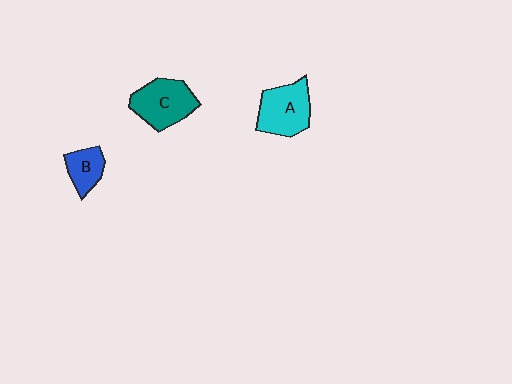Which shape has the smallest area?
Shape B (blue).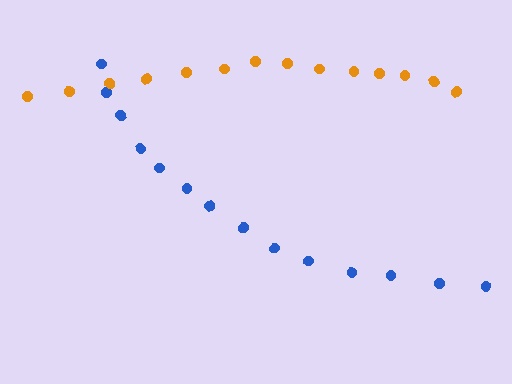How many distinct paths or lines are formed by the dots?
There are 2 distinct paths.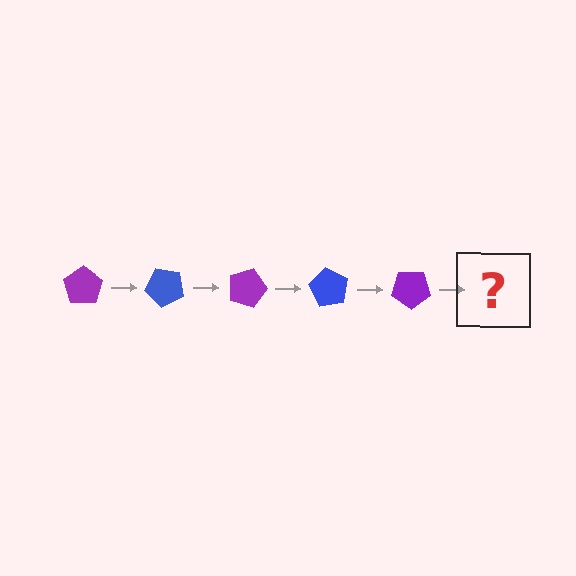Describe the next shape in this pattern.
It should be a blue pentagon, rotated 225 degrees from the start.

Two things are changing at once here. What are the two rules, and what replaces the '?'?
The two rules are that it rotates 45 degrees each step and the color cycles through purple and blue. The '?' should be a blue pentagon, rotated 225 degrees from the start.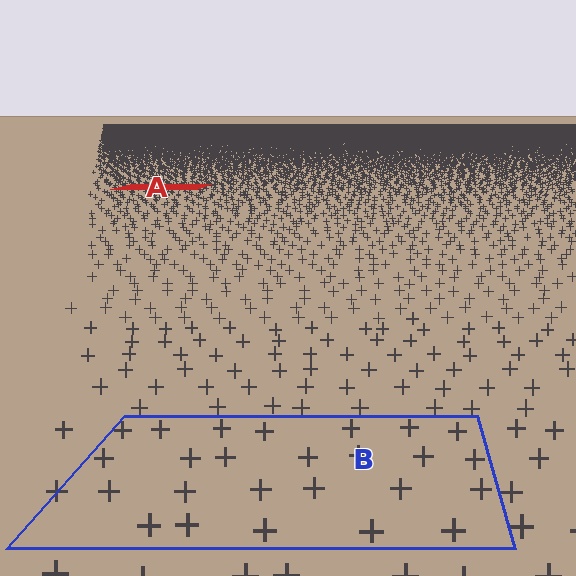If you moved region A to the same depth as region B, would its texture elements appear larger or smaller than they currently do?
They would appear larger. At a closer depth, the same texture elements are projected at a bigger on-screen size.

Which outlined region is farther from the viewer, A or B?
Region A is farther from the viewer — the texture elements inside it appear smaller and more densely packed.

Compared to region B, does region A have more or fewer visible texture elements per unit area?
Region A has more texture elements per unit area — they are packed more densely because it is farther away.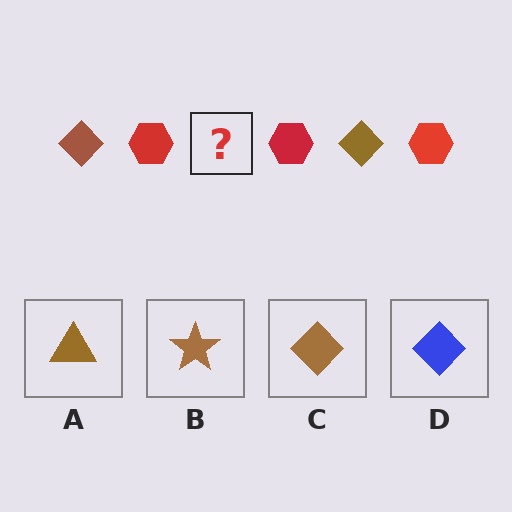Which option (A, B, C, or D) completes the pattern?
C.